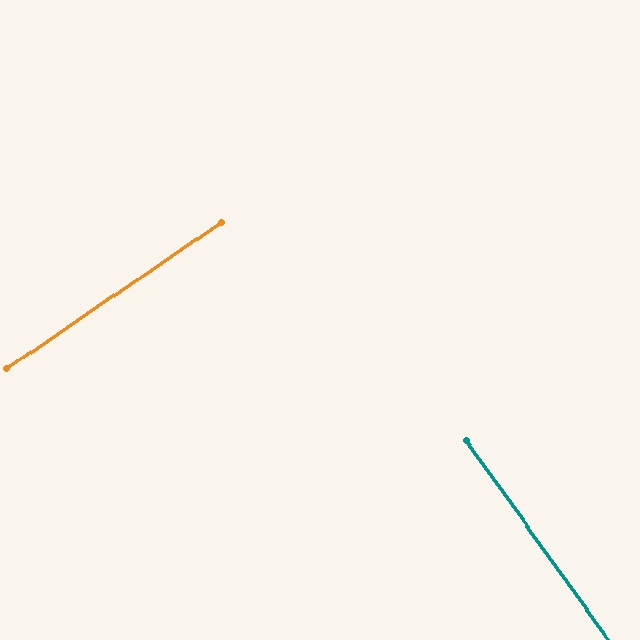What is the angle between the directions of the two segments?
Approximately 89 degrees.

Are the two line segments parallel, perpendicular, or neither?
Perpendicular — they meet at approximately 89°.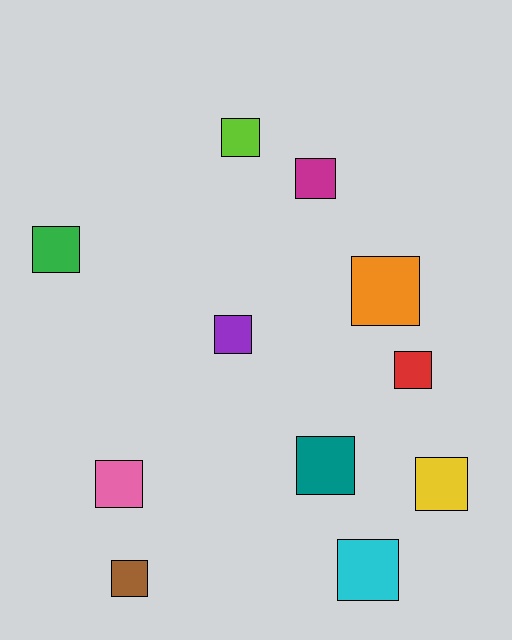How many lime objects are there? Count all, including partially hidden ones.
There is 1 lime object.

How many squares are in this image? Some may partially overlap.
There are 11 squares.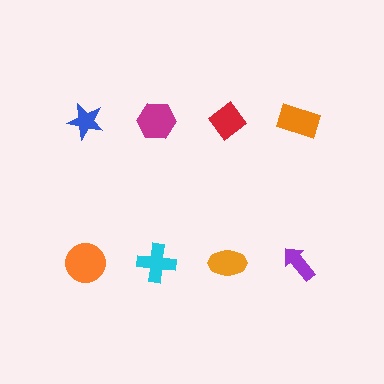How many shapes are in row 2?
4 shapes.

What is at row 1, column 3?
A red diamond.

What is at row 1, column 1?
A blue star.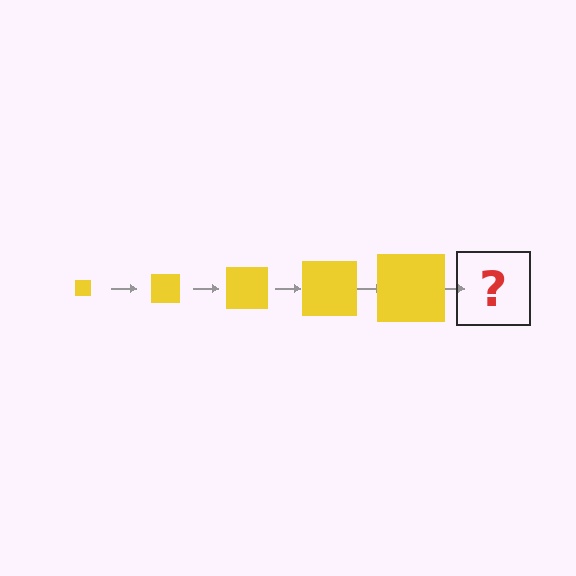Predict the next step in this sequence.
The next step is a yellow square, larger than the previous one.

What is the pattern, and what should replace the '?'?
The pattern is that the square gets progressively larger each step. The '?' should be a yellow square, larger than the previous one.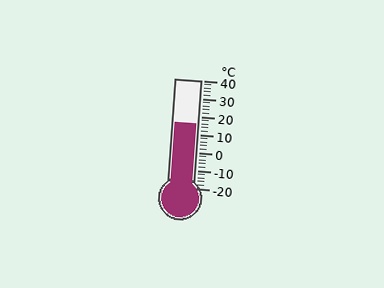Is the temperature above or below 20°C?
The temperature is below 20°C.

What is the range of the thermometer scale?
The thermometer scale ranges from -20°C to 40°C.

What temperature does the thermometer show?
The thermometer shows approximately 16°C.